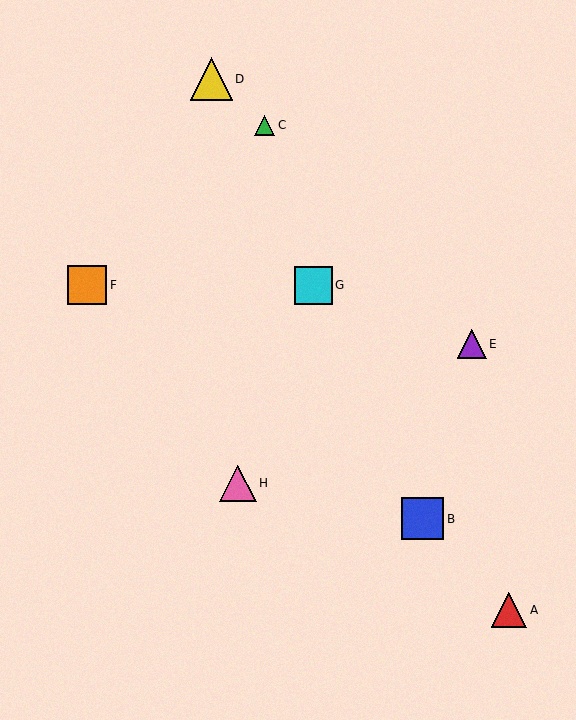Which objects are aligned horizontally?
Objects F, G are aligned horizontally.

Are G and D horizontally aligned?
No, G is at y≈285 and D is at y≈79.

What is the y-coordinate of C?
Object C is at y≈125.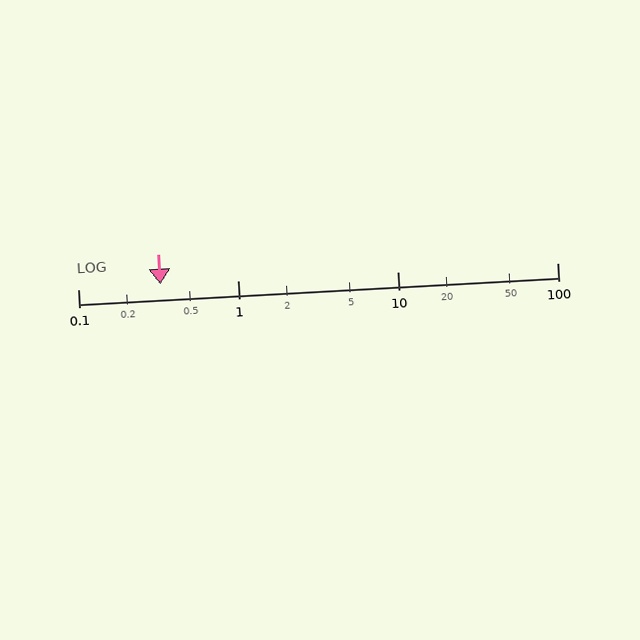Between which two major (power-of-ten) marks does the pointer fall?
The pointer is between 0.1 and 1.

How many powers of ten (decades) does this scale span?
The scale spans 3 decades, from 0.1 to 100.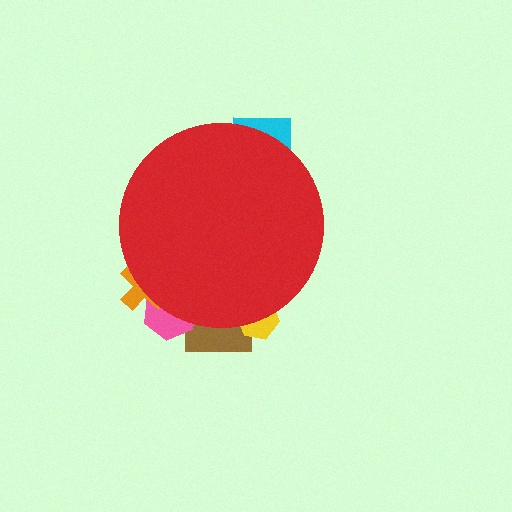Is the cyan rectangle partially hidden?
Yes, the cyan rectangle is partially hidden behind the red circle.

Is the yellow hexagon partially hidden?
Yes, the yellow hexagon is partially hidden behind the red circle.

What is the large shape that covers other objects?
A red circle.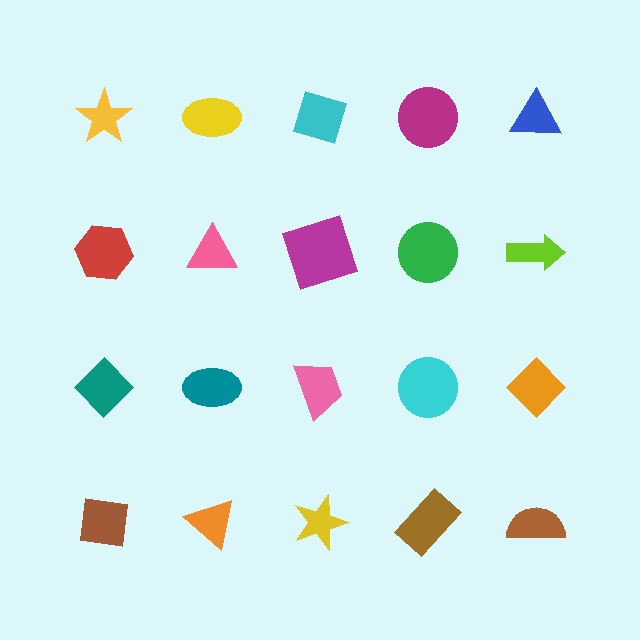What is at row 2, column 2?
A pink triangle.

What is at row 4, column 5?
A brown semicircle.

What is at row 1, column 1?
A yellow star.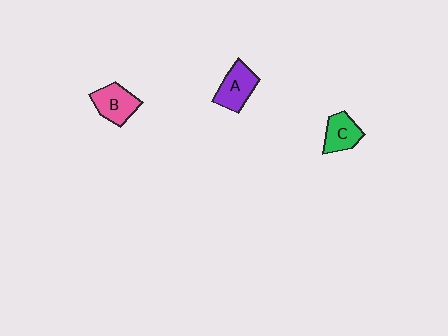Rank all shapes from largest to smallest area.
From largest to smallest: A (purple), B (pink), C (green).